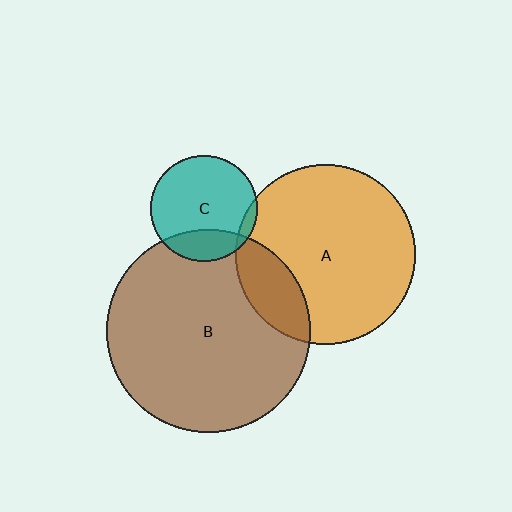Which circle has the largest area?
Circle B (brown).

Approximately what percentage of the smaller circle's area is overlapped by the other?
Approximately 20%.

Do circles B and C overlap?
Yes.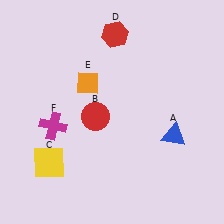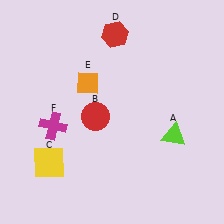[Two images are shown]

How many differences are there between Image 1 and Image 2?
There is 1 difference between the two images.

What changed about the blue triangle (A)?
In Image 1, A is blue. In Image 2, it changed to lime.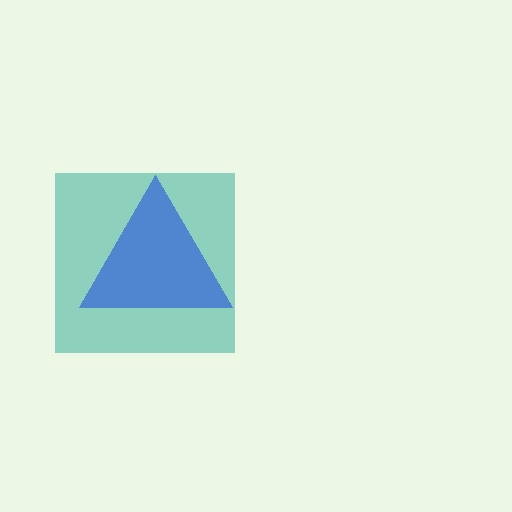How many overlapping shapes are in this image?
There are 2 overlapping shapes in the image.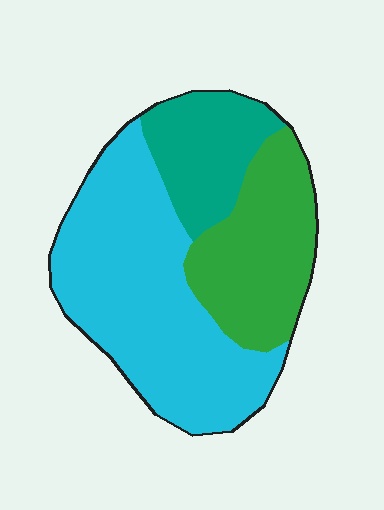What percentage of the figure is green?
Green covers 28% of the figure.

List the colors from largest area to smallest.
From largest to smallest: cyan, green, teal.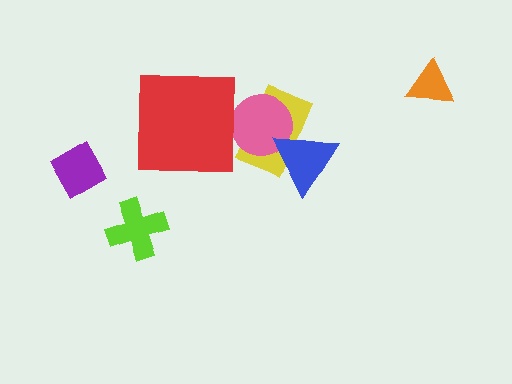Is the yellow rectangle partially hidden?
Yes, it is partially covered by another shape.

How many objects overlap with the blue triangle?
2 objects overlap with the blue triangle.